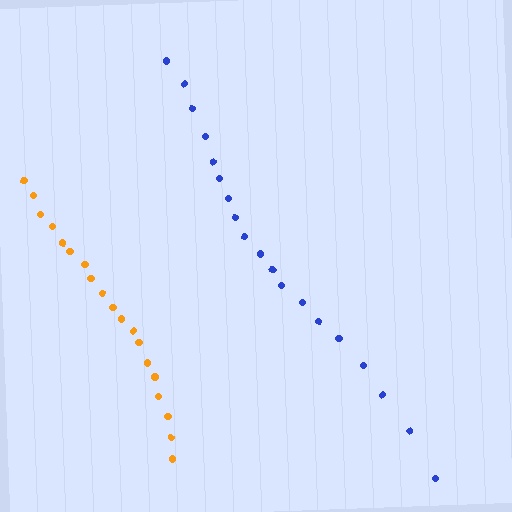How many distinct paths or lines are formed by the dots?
There are 2 distinct paths.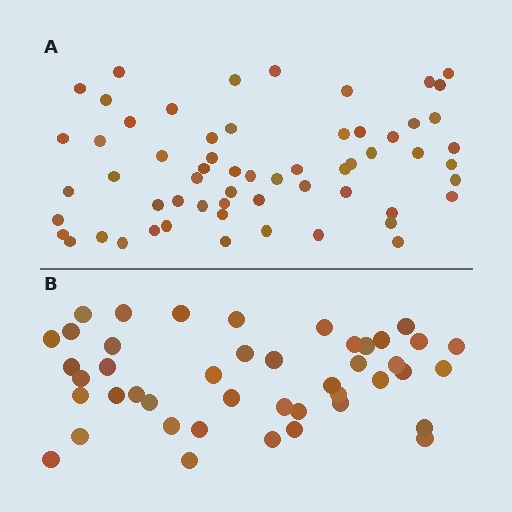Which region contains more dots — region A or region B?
Region A (the top region) has more dots.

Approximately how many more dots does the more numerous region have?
Region A has approximately 15 more dots than region B.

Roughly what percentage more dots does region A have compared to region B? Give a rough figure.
About 35% more.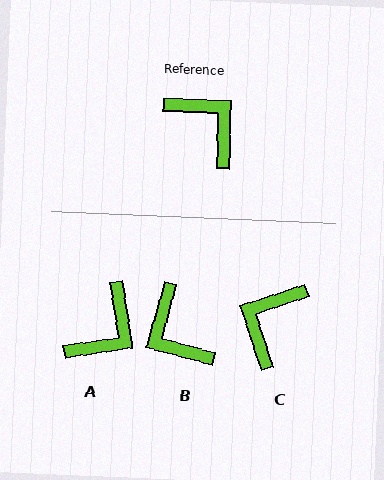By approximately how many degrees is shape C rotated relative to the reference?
Approximately 110 degrees counter-clockwise.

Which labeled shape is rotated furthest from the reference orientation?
B, about 166 degrees away.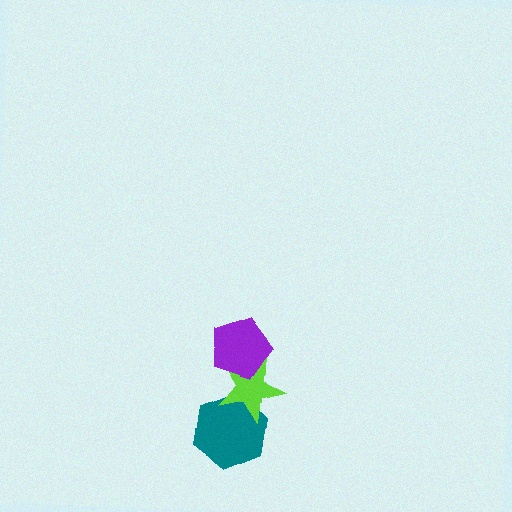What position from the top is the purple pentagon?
The purple pentagon is 1st from the top.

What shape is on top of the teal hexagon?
The lime star is on top of the teal hexagon.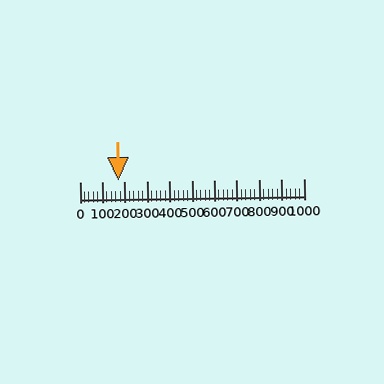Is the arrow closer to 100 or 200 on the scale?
The arrow is closer to 200.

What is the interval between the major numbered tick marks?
The major tick marks are spaced 100 units apart.